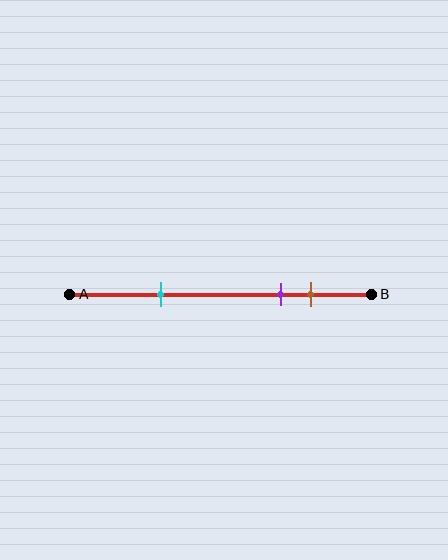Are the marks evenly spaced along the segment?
No, the marks are not evenly spaced.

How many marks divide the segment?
There are 3 marks dividing the segment.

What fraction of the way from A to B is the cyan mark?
The cyan mark is approximately 30% (0.3) of the way from A to B.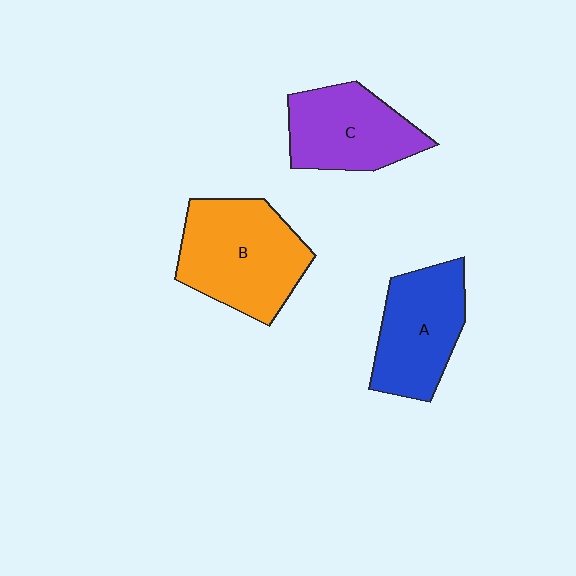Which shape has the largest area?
Shape B (orange).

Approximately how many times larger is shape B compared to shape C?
Approximately 1.3 times.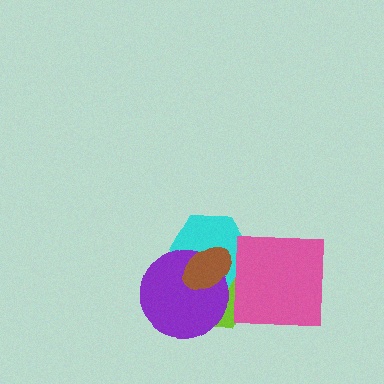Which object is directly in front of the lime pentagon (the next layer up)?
The cyan hexagon is directly in front of the lime pentagon.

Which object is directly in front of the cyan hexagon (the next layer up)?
The purple circle is directly in front of the cyan hexagon.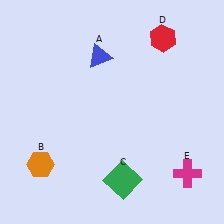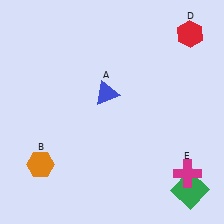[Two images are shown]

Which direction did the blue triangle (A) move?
The blue triangle (A) moved down.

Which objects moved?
The objects that moved are: the blue triangle (A), the green square (C), the red hexagon (D).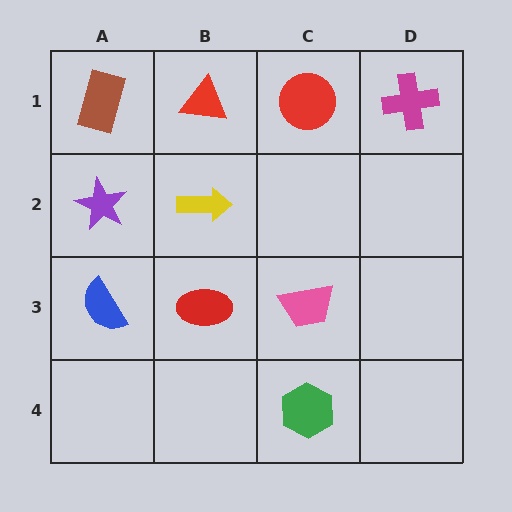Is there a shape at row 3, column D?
No, that cell is empty.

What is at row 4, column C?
A green hexagon.